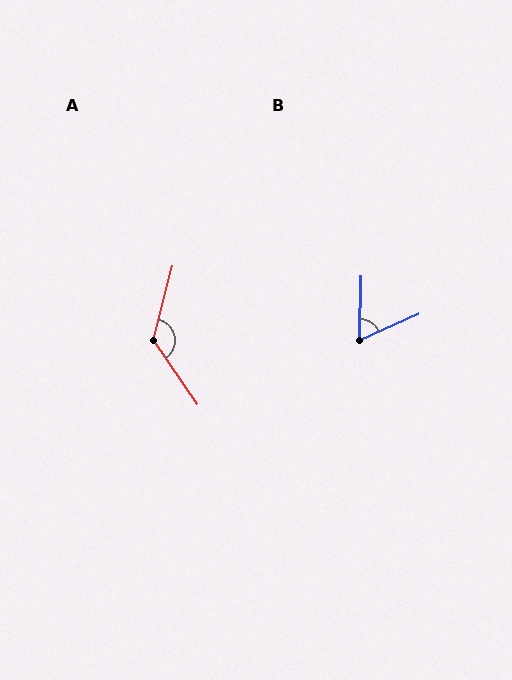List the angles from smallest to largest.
B (64°), A (131°).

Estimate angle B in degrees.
Approximately 64 degrees.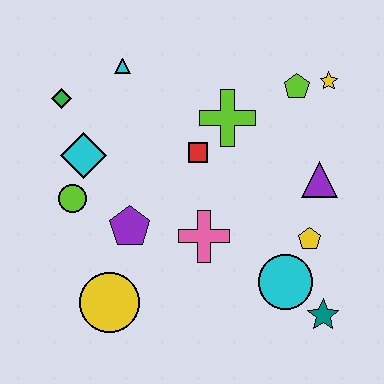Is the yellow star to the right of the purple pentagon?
Yes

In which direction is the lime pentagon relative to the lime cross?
The lime pentagon is to the right of the lime cross.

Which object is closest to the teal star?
The cyan circle is closest to the teal star.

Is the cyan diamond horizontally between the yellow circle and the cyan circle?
No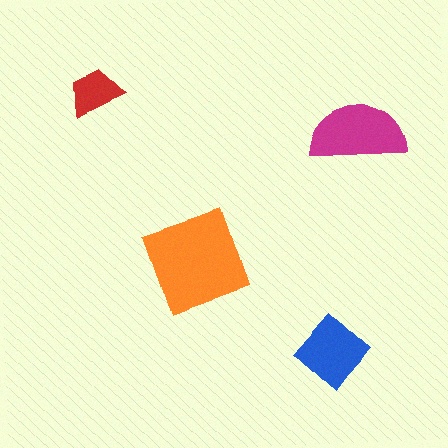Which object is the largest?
The orange square.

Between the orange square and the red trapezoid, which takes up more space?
The orange square.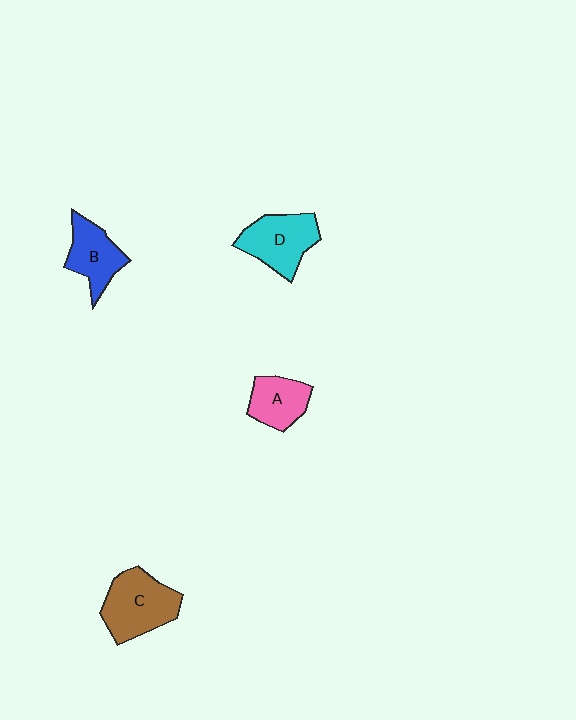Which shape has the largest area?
Shape C (brown).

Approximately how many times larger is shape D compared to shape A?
Approximately 1.4 times.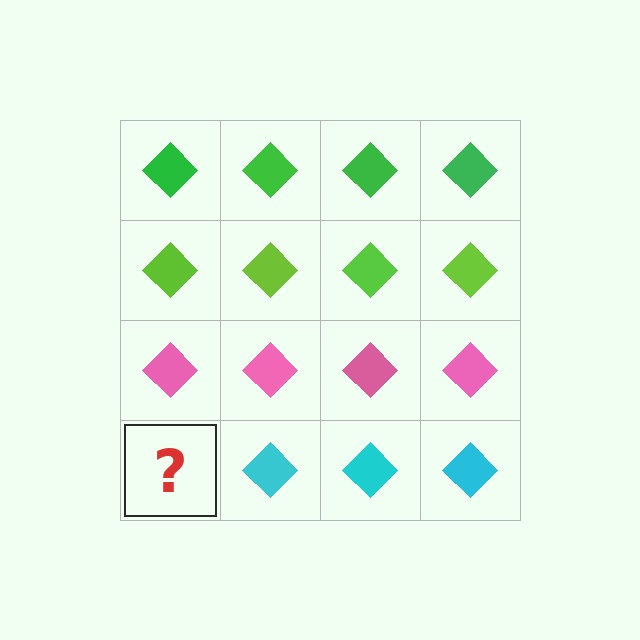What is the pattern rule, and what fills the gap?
The rule is that each row has a consistent color. The gap should be filled with a cyan diamond.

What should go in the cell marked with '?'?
The missing cell should contain a cyan diamond.